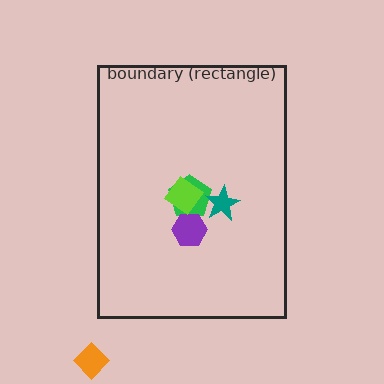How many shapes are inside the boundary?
4 inside, 1 outside.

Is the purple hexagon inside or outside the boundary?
Inside.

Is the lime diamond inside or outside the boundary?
Inside.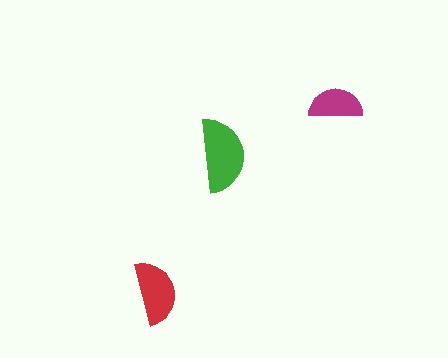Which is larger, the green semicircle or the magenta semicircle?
The green one.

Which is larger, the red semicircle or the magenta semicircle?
The red one.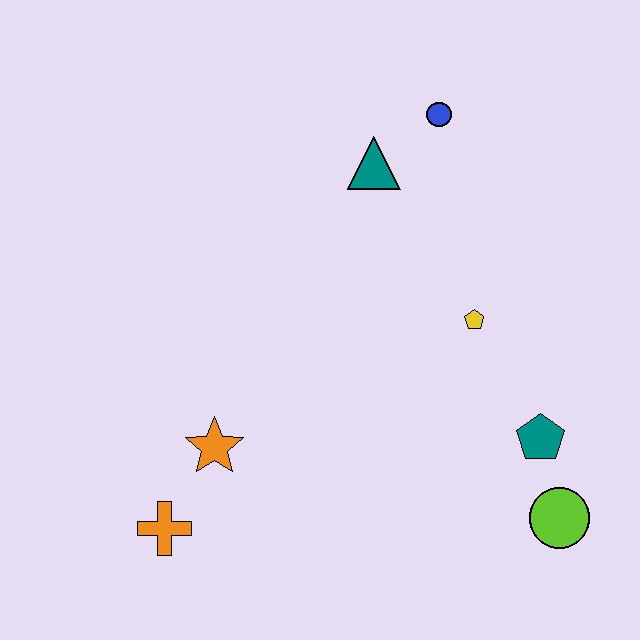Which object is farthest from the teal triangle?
The orange cross is farthest from the teal triangle.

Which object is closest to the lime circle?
The teal pentagon is closest to the lime circle.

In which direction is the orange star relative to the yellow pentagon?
The orange star is to the left of the yellow pentagon.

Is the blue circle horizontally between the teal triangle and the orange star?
No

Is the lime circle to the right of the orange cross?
Yes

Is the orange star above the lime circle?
Yes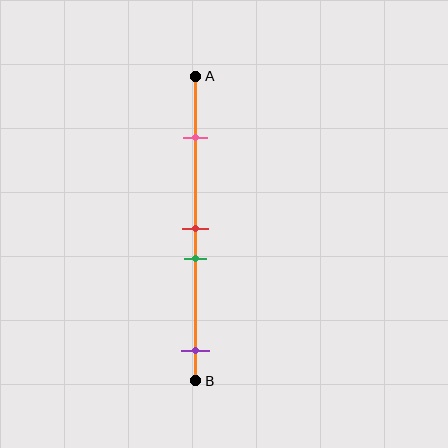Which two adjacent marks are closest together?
The red and green marks are the closest adjacent pair.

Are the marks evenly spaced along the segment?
No, the marks are not evenly spaced.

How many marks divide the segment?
There are 4 marks dividing the segment.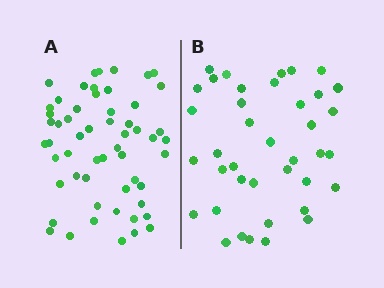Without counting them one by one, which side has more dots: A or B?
Region A (the left region) has more dots.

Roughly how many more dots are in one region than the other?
Region A has approximately 15 more dots than region B.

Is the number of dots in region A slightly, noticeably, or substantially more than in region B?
Region A has noticeably more, but not dramatically so. The ratio is roughly 1.4 to 1.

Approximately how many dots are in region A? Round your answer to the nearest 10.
About 60 dots. (The exact count is 56, which rounds to 60.)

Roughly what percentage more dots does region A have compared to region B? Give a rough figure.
About 45% more.